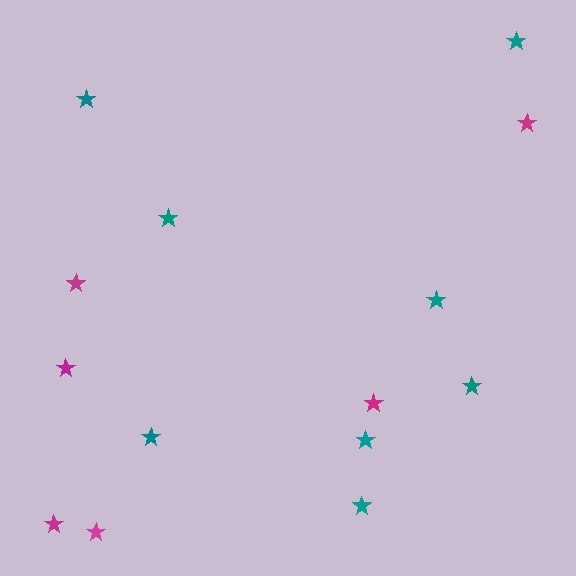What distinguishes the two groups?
There are 2 groups: one group of magenta stars (6) and one group of teal stars (8).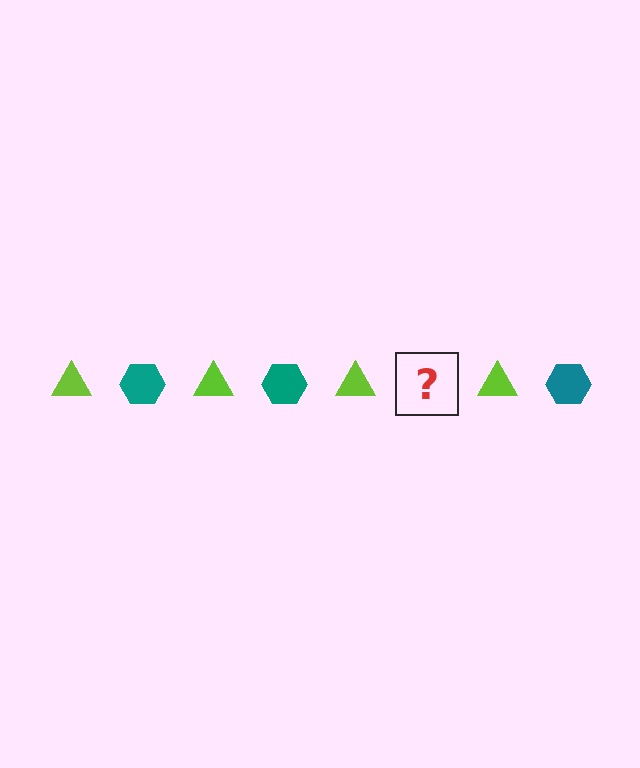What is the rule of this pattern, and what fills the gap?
The rule is that the pattern alternates between lime triangle and teal hexagon. The gap should be filled with a teal hexagon.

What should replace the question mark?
The question mark should be replaced with a teal hexagon.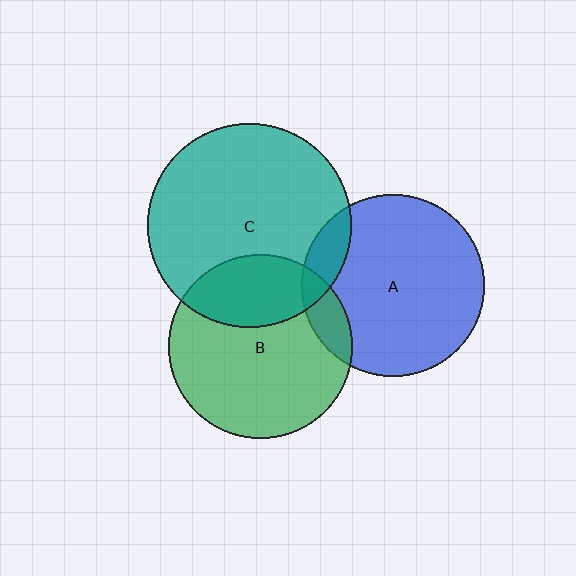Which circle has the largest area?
Circle C (teal).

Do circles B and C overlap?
Yes.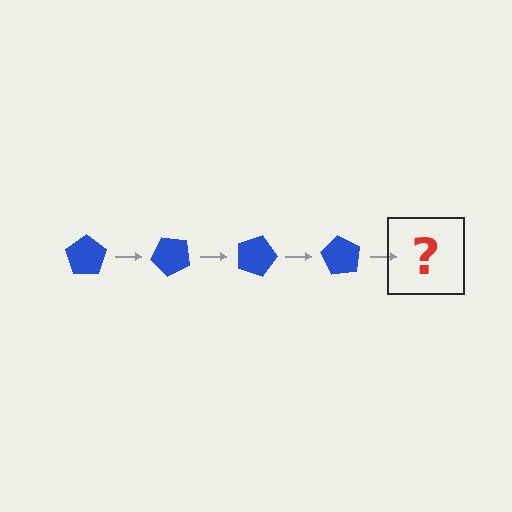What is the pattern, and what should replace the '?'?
The pattern is that the pentagon rotates 45 degrees each step. The '?' should be a blue pentagon rotated 180 degrees.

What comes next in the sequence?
The next element should be a blue pentagon rotated 180 degrees.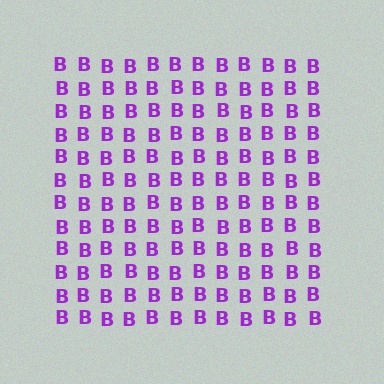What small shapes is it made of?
It is made of small letter B's.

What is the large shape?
The large shape is a square.